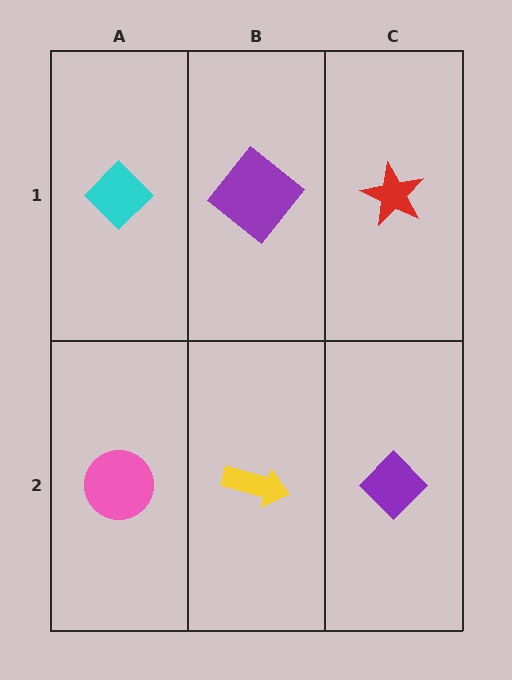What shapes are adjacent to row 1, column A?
A pink circle (row 2, column A), a purple diamond (row 1, column B).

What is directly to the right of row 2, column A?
A yellow arrow.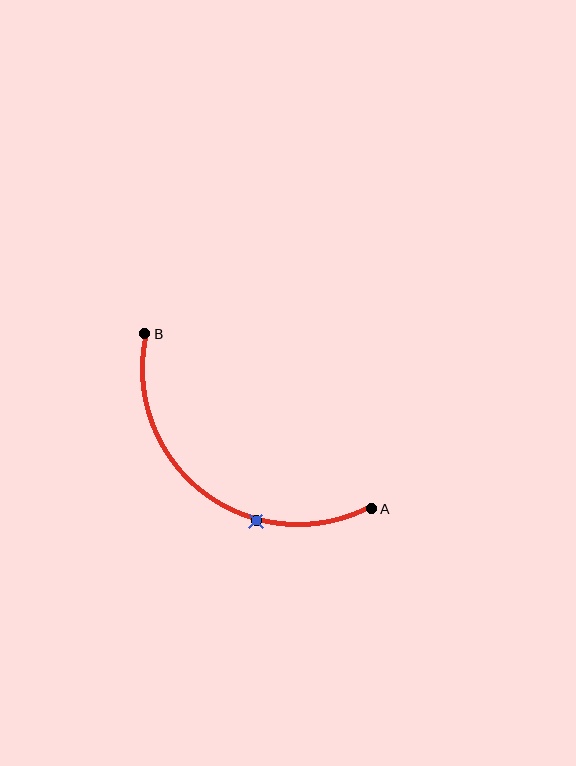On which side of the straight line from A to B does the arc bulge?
The arc bulges below and to the left of the straight line connecting A and B.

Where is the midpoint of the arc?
The arc midpoint is the point on the curve farthest from the straight line joining A and B. It sits below and to the left of that line.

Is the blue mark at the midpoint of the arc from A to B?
No. The blue mark lies on the arc but is closer to endpoint A. The arc midpoint would be at the point on the curve equidistant along the arc from both A and B.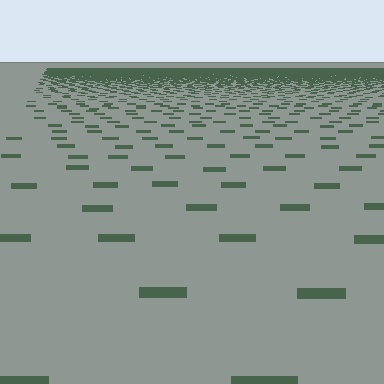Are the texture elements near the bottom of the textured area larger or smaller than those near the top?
Larger. Near the bottom, elements are closer to the viewer and appear at a bigger on-screen size.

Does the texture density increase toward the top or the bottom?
Density increases toward the top.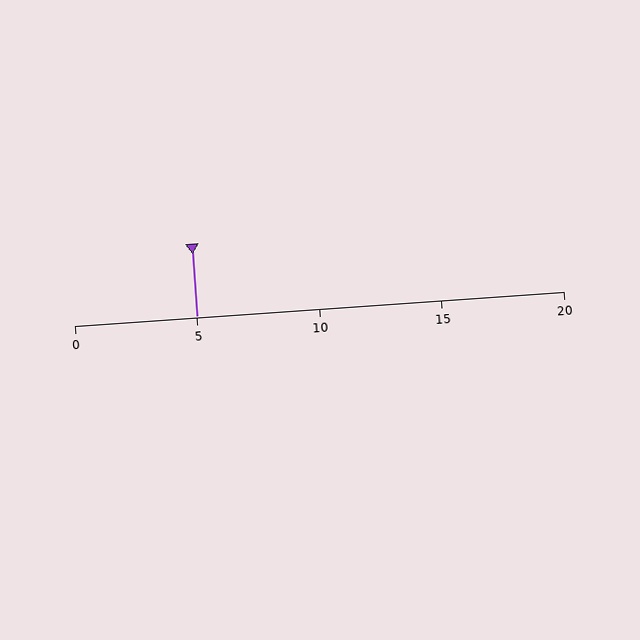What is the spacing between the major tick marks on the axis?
The major ticks are spaced 5 apart.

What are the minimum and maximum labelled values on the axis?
The axis runs from 0 to 20.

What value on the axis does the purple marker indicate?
The marker indicates approximately 5.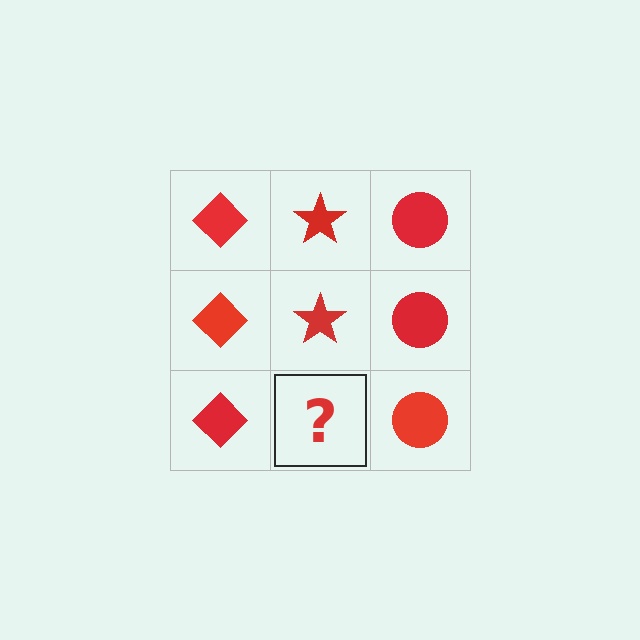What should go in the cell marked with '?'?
The missing cell should contain a red star.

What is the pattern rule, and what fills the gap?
The rule is that each column has a consistent shape. The gap should be filled with a red star.